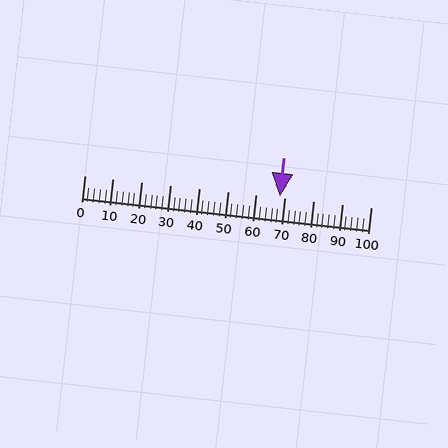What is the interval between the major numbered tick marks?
The major tick marks are spaced 10 units apart.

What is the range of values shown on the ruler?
The ruler shows values from 0 to 100.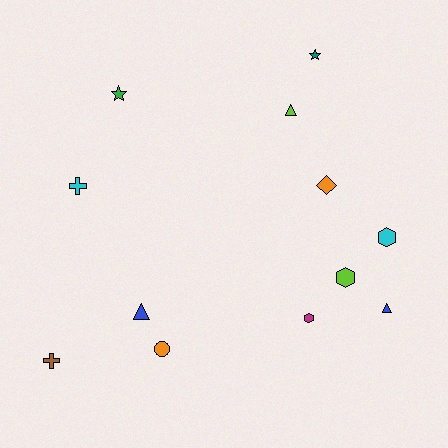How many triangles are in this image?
There are 3 triangles.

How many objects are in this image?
There are 12 objects.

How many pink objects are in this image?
There are no pink objects.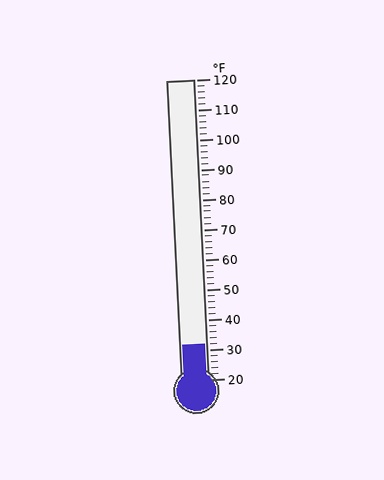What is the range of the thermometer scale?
The thermometer scale ranges from 20°F to 120°F.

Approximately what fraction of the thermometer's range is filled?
The thermometer is filled to approximately 10% of its range.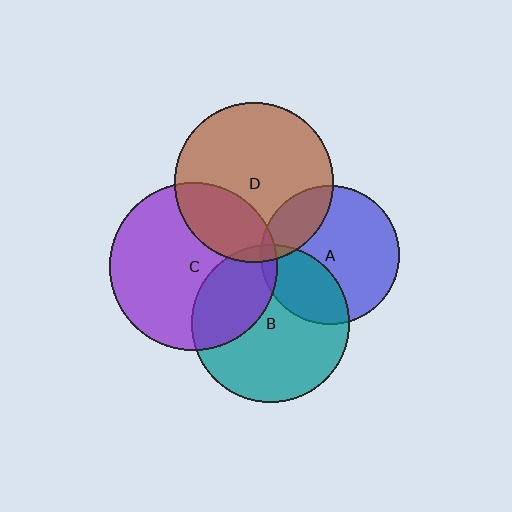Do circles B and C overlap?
Yes.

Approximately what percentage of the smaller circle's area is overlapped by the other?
Approximately 30%.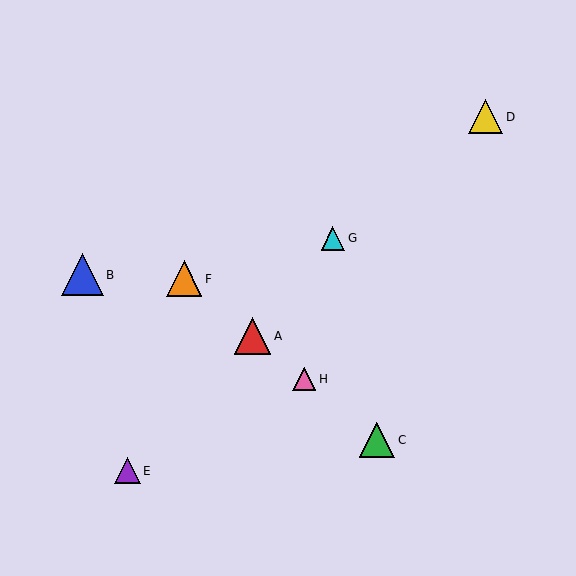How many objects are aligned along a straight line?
4 objects (A, C, F, H) are aligned along a straight line.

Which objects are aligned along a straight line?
Objects A, C, F, H are aligned along a straight line.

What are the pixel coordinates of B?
Object B is at (82, 275).